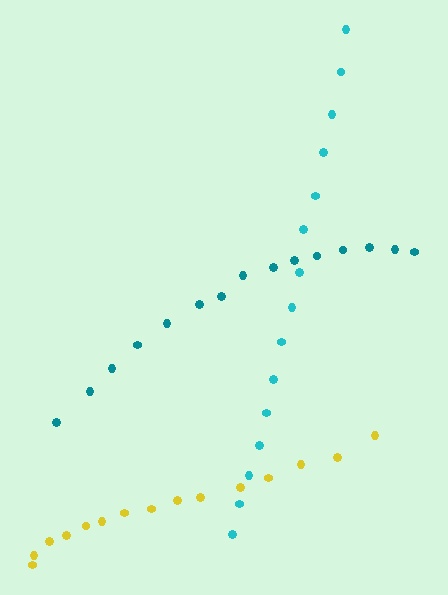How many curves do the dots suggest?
There are 3 distinct paths.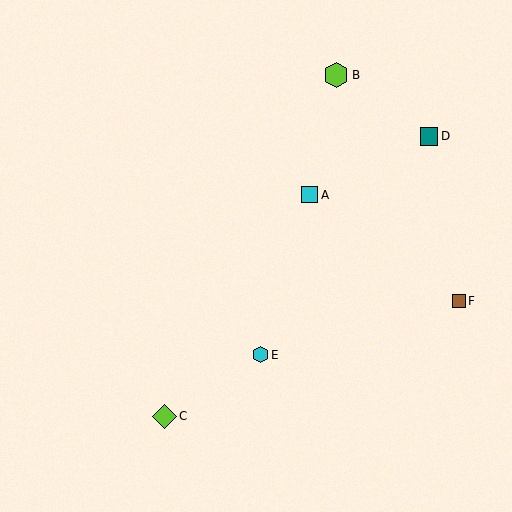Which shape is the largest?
The lime hexagon (labeled B) is the largest.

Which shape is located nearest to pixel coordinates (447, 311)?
The brown square (labeled F) at (459, 301) is nearest to that location.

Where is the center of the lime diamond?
The center of the lime diamond is at (164, 416).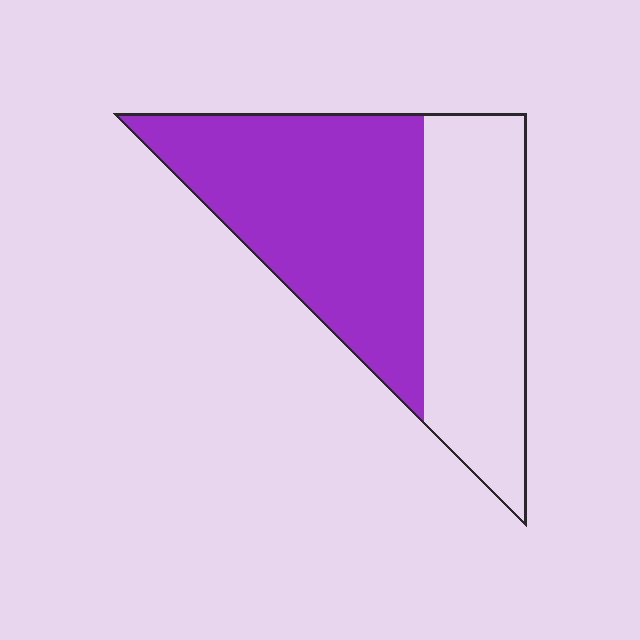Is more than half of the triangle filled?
Yes.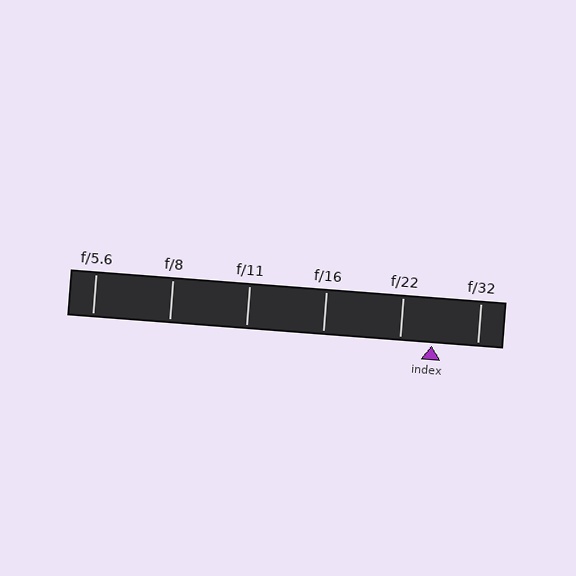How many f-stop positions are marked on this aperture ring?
There are 6 f-stop positions marked.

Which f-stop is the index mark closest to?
The index mark is closest to f/22.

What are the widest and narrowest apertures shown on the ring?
The widest aperture shown is f/5.6 and the narrowest is f/32.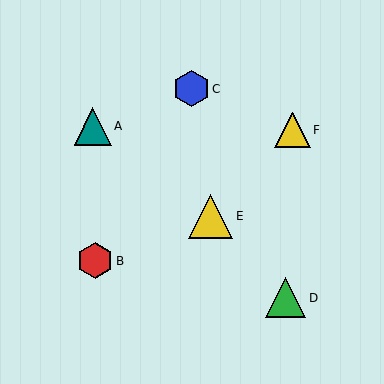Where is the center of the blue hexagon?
The center of the blue hexagon is at (191, 89).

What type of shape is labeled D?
Shape D is a green triangle.